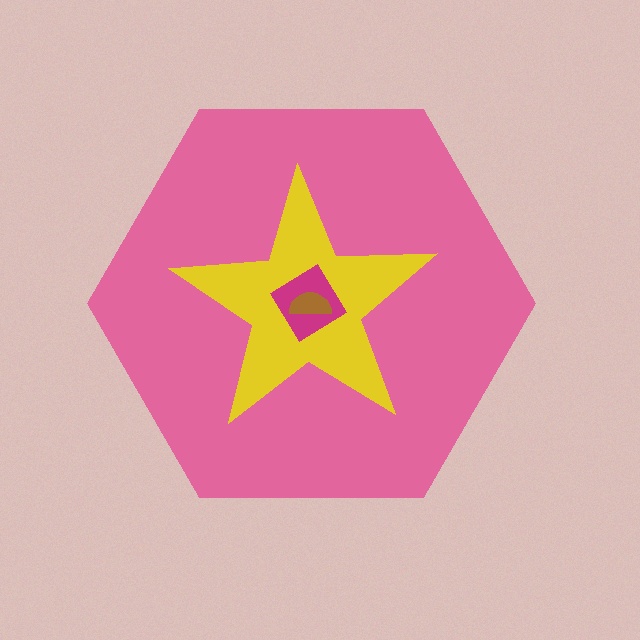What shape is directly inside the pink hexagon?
The yellow star.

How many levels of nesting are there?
4.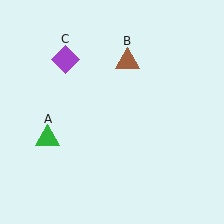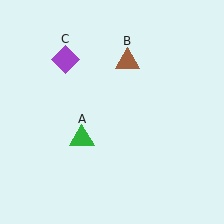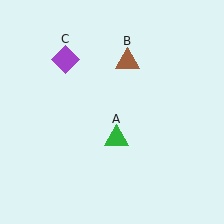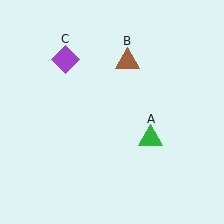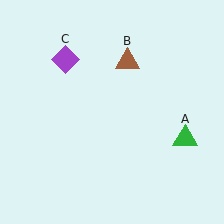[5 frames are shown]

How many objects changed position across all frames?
1 object changed position: green triangle (object A).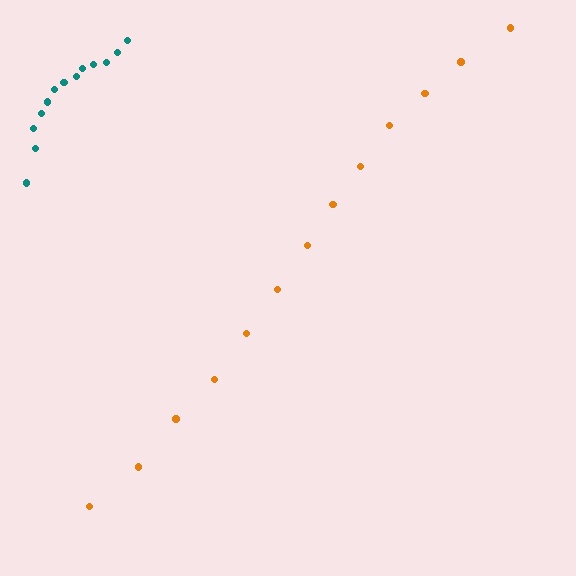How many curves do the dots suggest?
There are 2 distinct paths.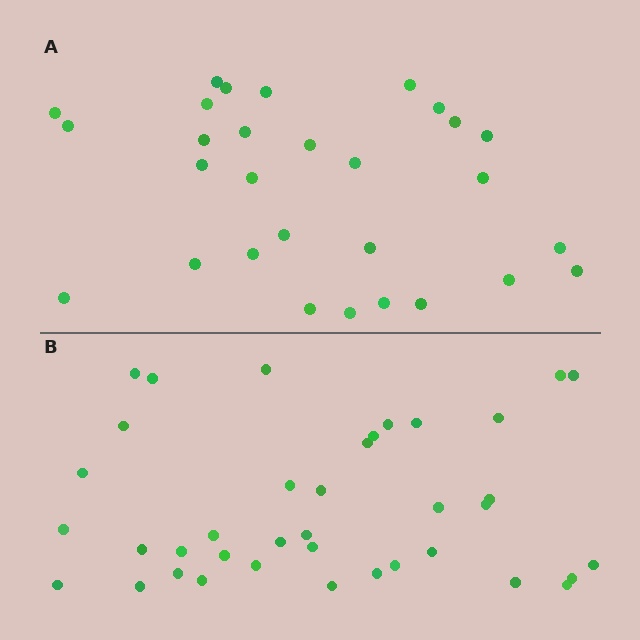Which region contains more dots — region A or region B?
Region B (the bottom region) has more dots.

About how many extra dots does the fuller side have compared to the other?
Region B has roughly 8 or so more dots than region A.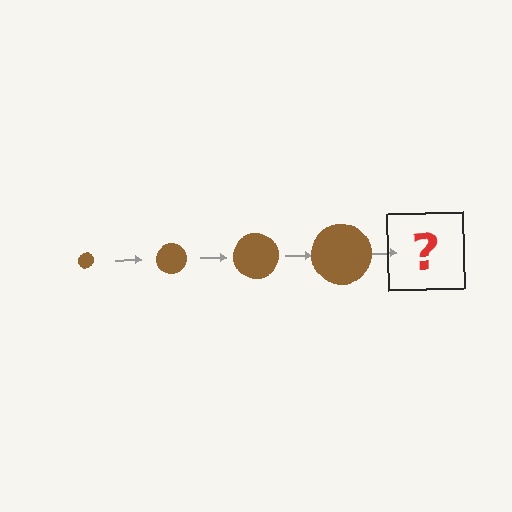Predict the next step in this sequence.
The next step is a brown circle, larger than the previous one.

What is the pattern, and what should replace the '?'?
The pattern is that the circle gets progressively larger each step. The '?' should be a brown circle, larger than the previous one.